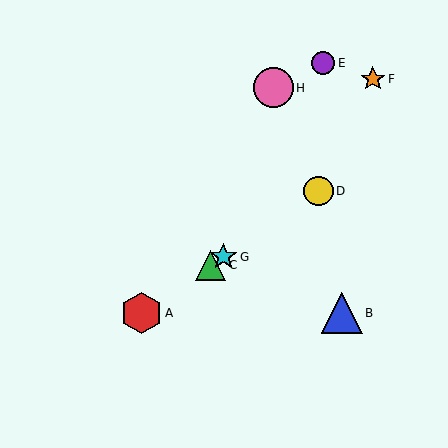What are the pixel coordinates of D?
Object D is at (318, 191).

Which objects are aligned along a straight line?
Objects A, C, D, G are aligned along a straight line.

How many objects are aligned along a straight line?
4 objects (A, C, D, G) are aligned along a straight line.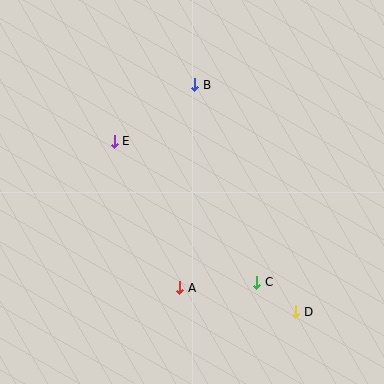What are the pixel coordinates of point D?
Point D is at (296, 312).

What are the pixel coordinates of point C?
Point C is at (257, 282).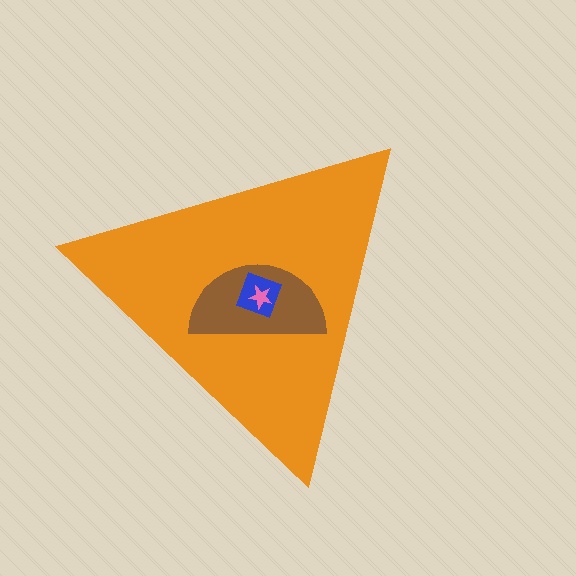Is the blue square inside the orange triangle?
Yes.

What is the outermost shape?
The orange triangle.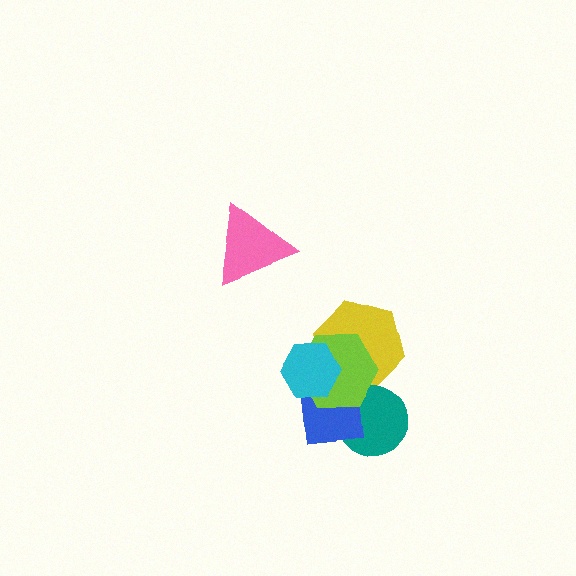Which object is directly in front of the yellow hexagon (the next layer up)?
The blue rectangle is directly in front of the yellow hexagon.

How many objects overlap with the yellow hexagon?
3 objects overlap with the yellow hexagon.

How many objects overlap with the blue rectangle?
4 objects overlap with the blue rectangle.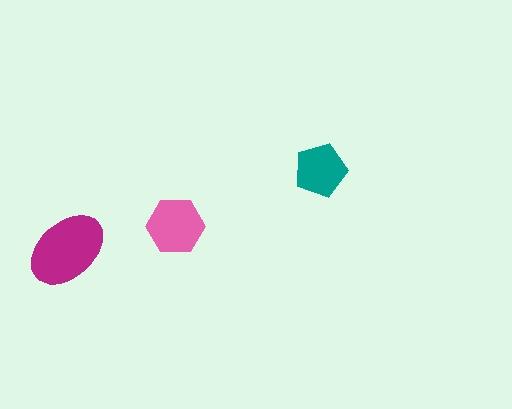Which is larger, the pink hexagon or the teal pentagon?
The pink hexagon.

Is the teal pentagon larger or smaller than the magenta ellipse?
Smaller.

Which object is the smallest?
The teal pentagon.